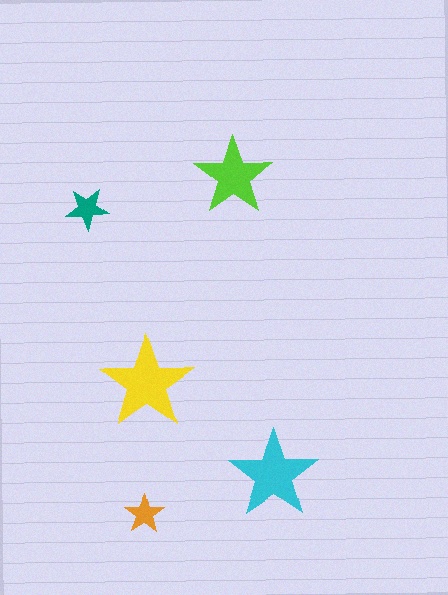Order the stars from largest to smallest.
the yellow one, the cyan one, the lime one, the teal one, the orange one.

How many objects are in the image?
There are 5 objects in the image.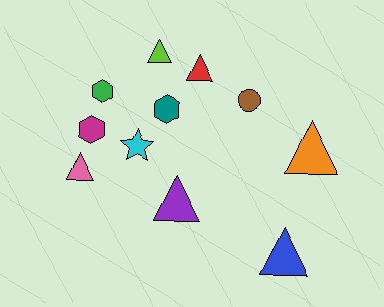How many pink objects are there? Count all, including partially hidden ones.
There is 1 pink object.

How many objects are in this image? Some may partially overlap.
There are 11 objects.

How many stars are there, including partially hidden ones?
There is 1 star.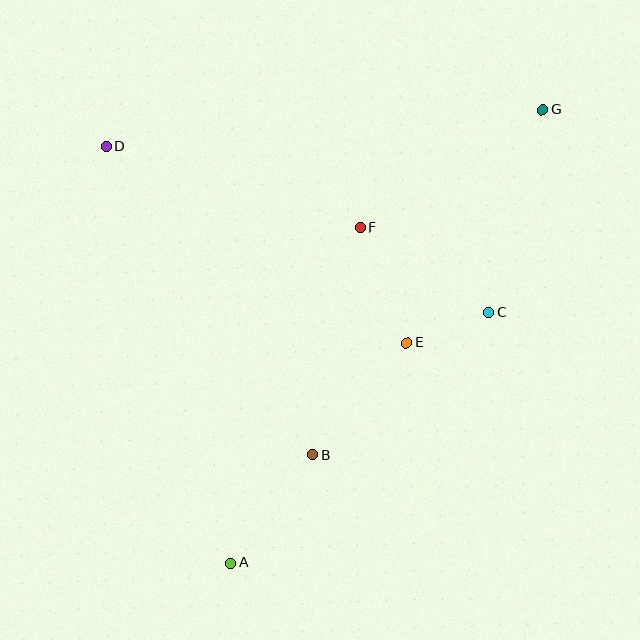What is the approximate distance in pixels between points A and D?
The distance between A and D is approximately 435 pixels.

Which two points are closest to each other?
Points C and E are closest to each other.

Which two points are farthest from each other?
Points A and G are farthest from each other.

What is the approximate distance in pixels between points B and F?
The distance between B and F is approximately 232 pixels.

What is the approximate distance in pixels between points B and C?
The distance between B and C is approximately 226 pixels.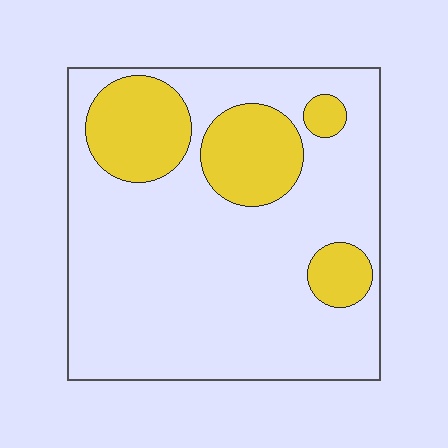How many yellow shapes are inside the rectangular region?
4.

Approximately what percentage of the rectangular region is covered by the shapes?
Approximately 25%.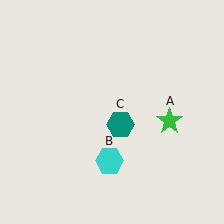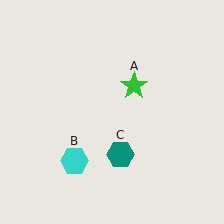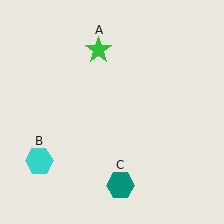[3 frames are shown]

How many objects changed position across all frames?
3 objects changed position: green star (object A), cyan hexagon (object B), teal hexagon (object C).